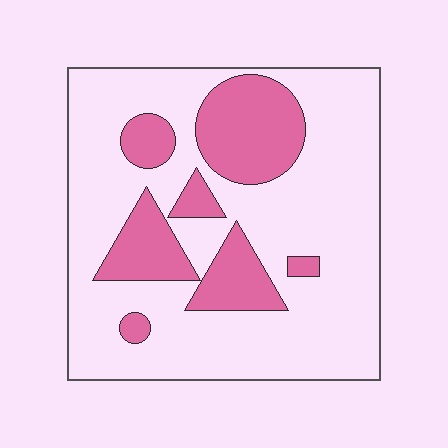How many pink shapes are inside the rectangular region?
7.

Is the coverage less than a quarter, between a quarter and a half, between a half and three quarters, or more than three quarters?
Between a quarter and a half.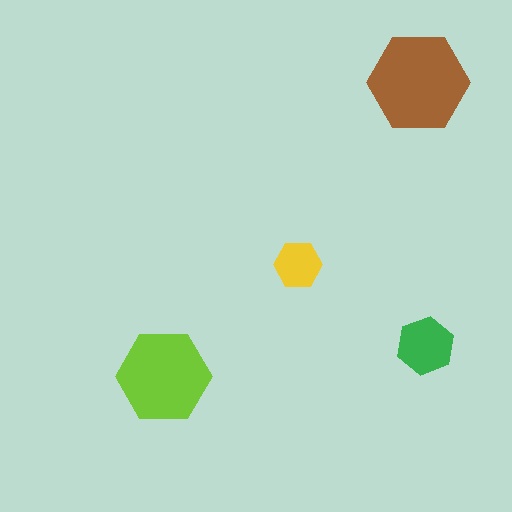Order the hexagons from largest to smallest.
the brown one, the lime one, the green one, the yellow one.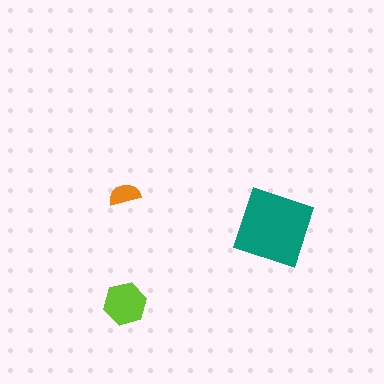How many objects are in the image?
There are 3 objects in the image.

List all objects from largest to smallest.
The teal diamond, the lime hexagon, the orange semicircle.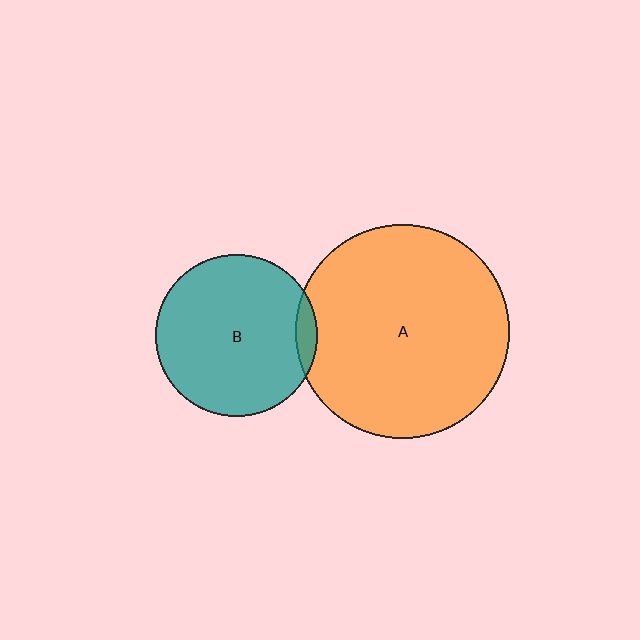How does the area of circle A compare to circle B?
Approximately 1.7 times.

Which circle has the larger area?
Circle A (orange).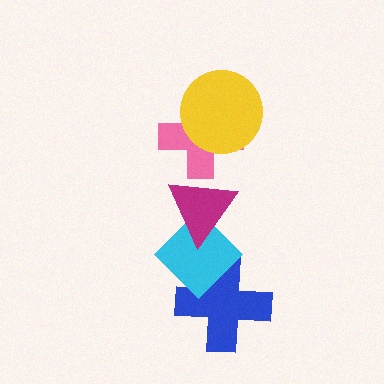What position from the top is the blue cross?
The blue cross is 5th from the top.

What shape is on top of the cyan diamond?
The magenta triangle is on top of the cyan diamond.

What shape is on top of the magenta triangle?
The pink cross is on top of the magenta triangle.